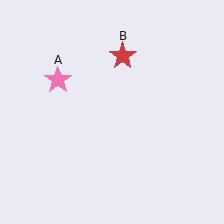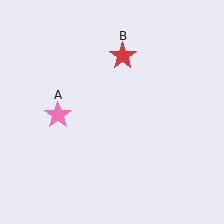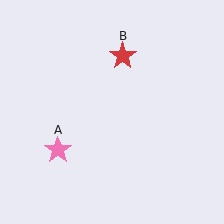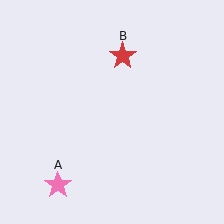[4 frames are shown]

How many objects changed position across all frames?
1 object changed position: pink star (object A).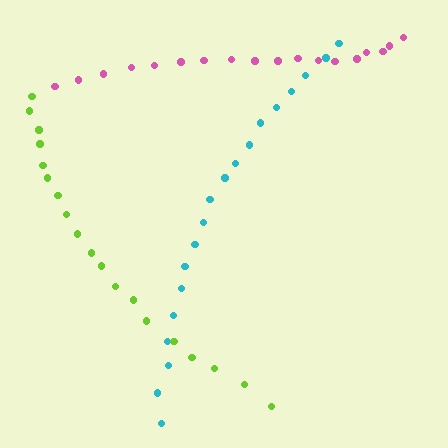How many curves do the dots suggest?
There are 3 distinct paths.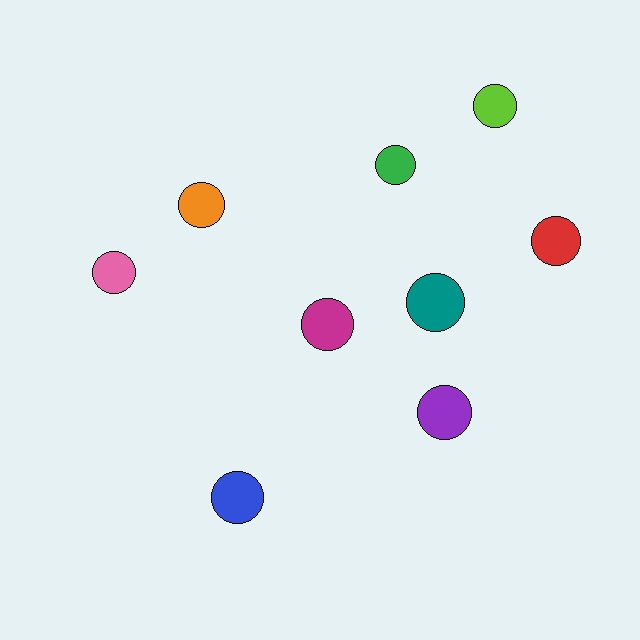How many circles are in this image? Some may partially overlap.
There are 9 circles.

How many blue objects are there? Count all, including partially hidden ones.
There is 1 blue object.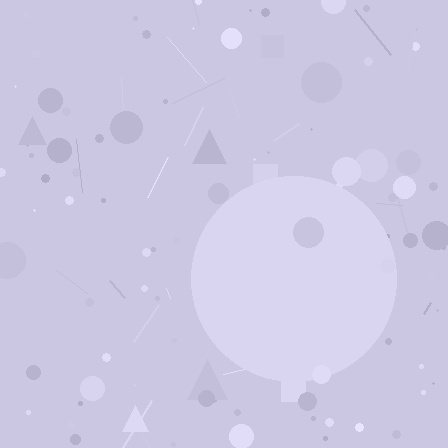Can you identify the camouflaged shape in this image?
The camouflaged shape is a circle.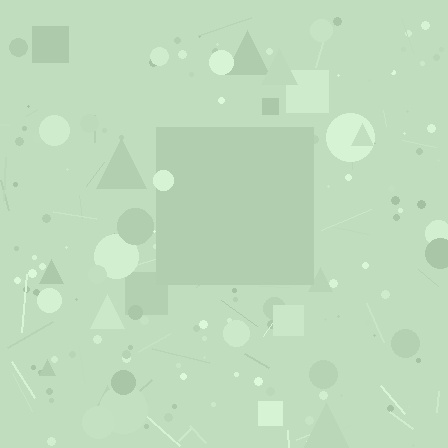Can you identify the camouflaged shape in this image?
The camouflaged shape is a square.